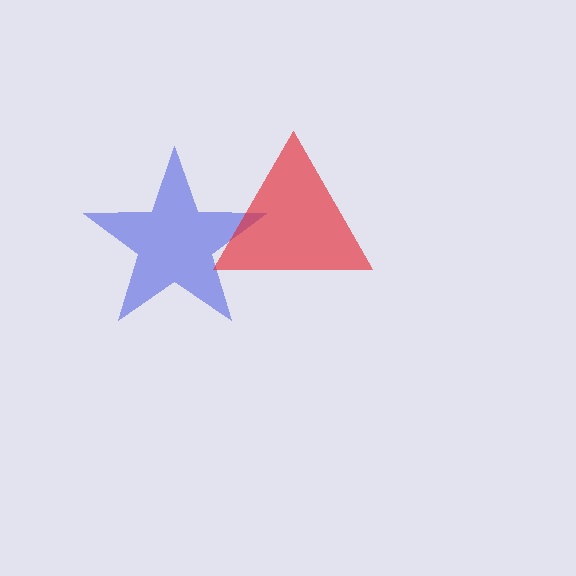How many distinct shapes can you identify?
There are 2 distinct shapes: a blue star, a red triangle.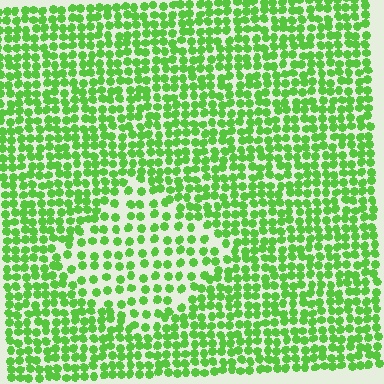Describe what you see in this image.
The image contains small lime elements arranged at two different densities. A diamond-shaped region is visible where the elements are less densely packed than the surrounding area.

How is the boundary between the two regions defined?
The boundary is defined by a change in element density (approximately 1.8x ratio). All elements are the same color, size, and shape.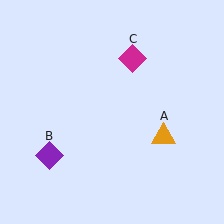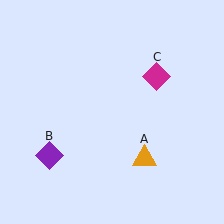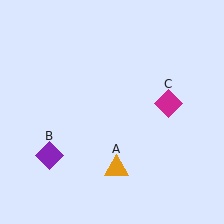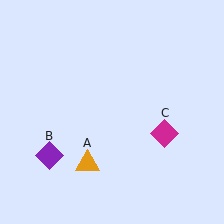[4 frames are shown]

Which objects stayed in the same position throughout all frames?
Purple diamond (object B) remained stationary.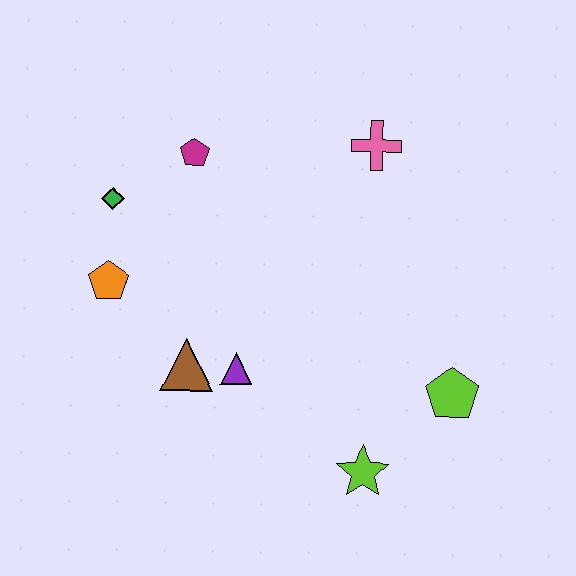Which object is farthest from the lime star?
The green diamond is farthest from the lime star.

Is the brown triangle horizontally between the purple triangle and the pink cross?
No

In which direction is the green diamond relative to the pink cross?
The green diamond is to the left of the pink cross.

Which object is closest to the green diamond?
The orange pentagon is closest to the green diamond.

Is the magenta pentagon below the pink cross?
Yes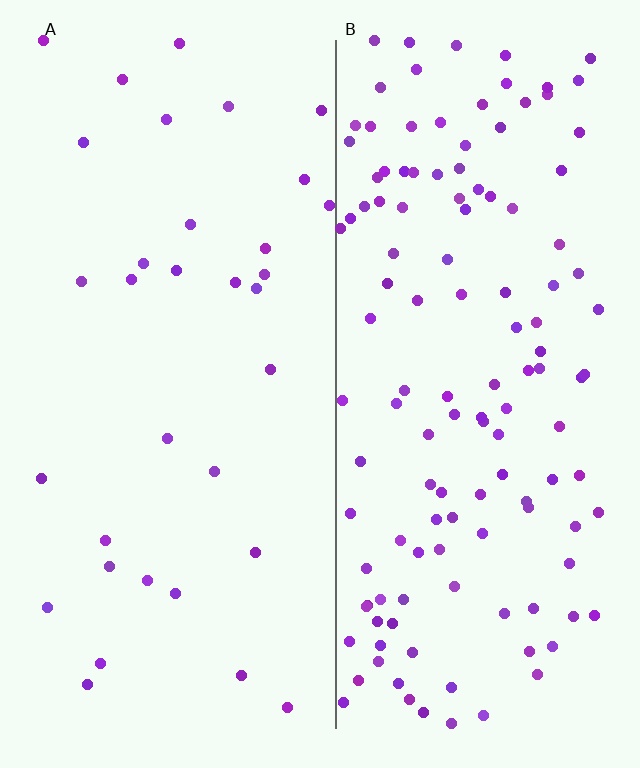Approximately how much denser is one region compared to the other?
Approximately 4.0× — region B over region A.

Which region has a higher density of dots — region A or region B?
B (the right).